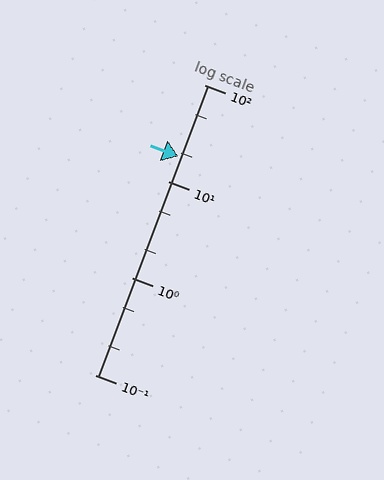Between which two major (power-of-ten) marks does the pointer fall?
The pointer is between 10 and 100.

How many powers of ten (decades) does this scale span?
The scale spans 3 decades, from 0.1 to 100.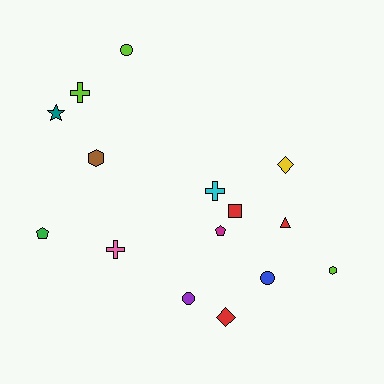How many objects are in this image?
There are 15 objects.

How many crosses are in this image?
There are 3 crosses.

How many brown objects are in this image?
There is 1 brown object.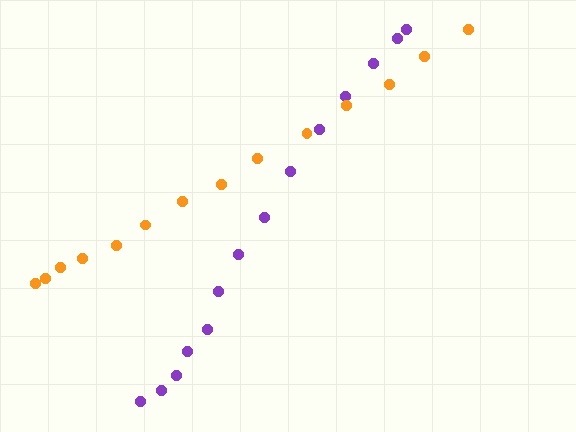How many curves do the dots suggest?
There are 2 distinct paths.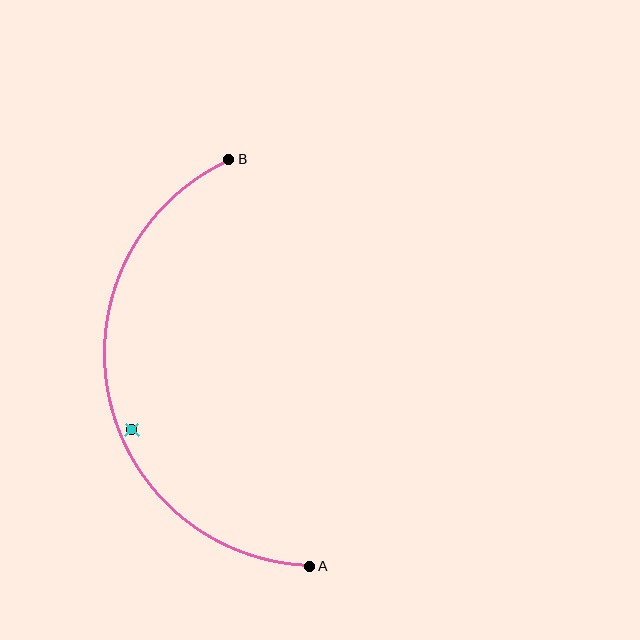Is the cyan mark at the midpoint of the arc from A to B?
No — the cyan mark does not lie on the arc at all. It sits slightly inside the curve.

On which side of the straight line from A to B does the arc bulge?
The arc bulges to the left of the straight line connecting A and B.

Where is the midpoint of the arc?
The arc midpoint is the point on the curve farthest from the straight line joining A and B. It sits to the left of that line.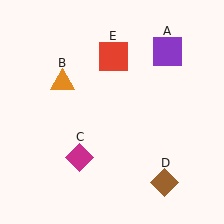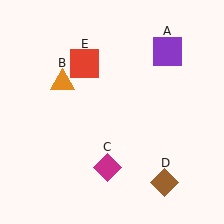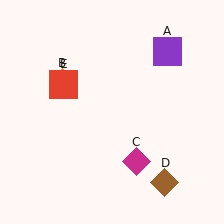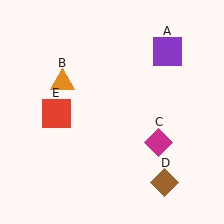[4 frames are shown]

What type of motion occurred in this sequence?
The magenta diamond (object C), red square (object E) rotated counterclockwise around the center of the scene.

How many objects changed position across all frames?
2 objects changed position: magenta diamond (object C), red square (object E).